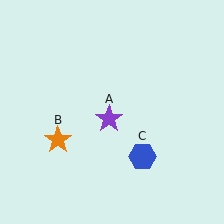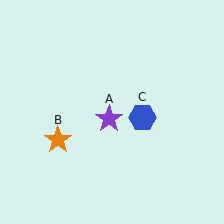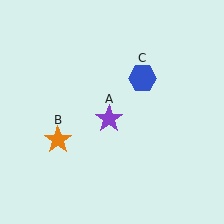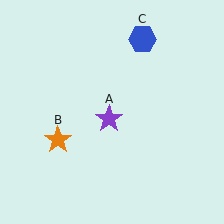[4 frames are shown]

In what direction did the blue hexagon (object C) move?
The blue hexagon (object C) moved up.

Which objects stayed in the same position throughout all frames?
Purple star (object A) and orange star (object B) remained stationary.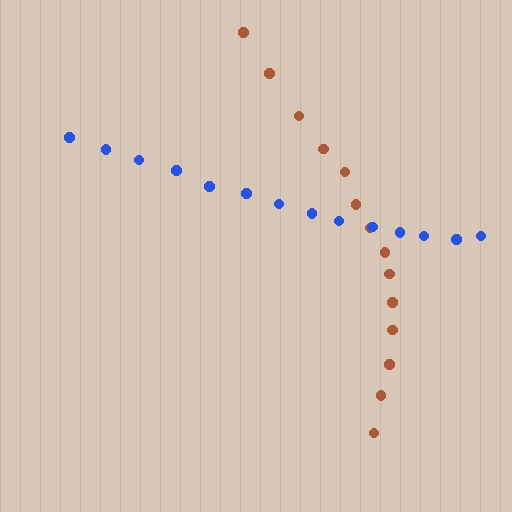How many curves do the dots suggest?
There are 2 distinct paths.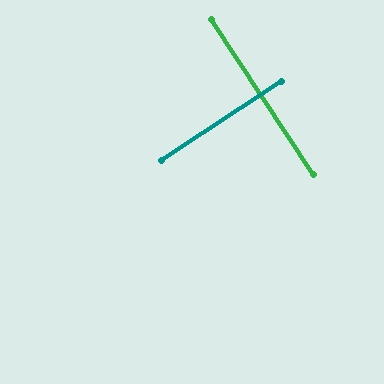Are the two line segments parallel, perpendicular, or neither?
Perpendicular — they meet at approximately 90°.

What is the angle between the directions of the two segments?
Approximately 90 degrees.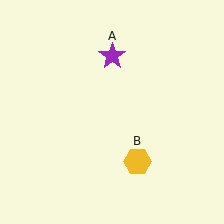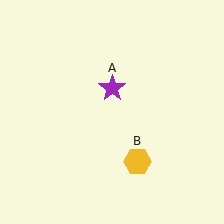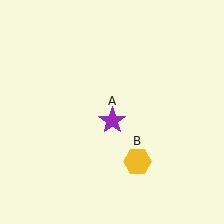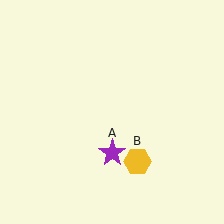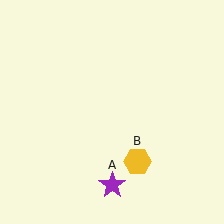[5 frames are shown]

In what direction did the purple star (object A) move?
The purple star (object A) moved down.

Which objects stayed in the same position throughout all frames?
Yellow hexagon (object B) remained stationary.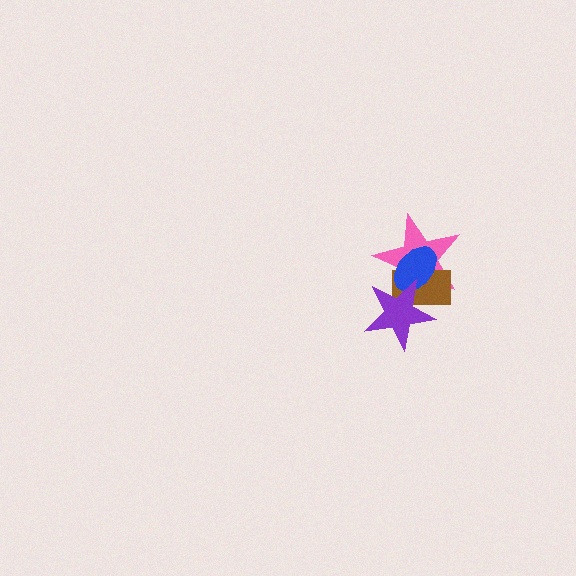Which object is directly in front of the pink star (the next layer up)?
The brown rectangle is directly in front of the pink star.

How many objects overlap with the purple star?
3 objects overlap with the purple star.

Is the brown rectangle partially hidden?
Yes, it is partially covered by another shape.